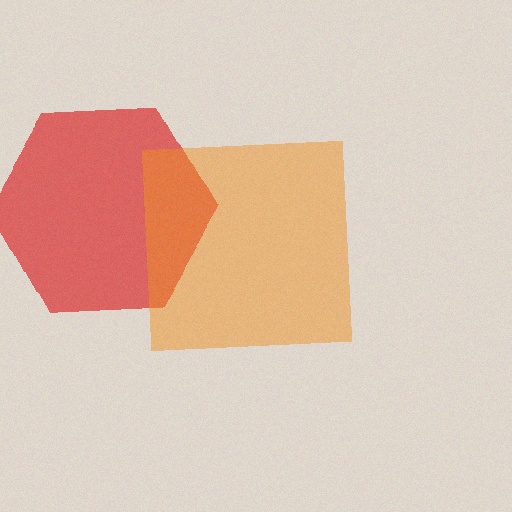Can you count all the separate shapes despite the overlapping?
Yes, there are 2 separate shapes.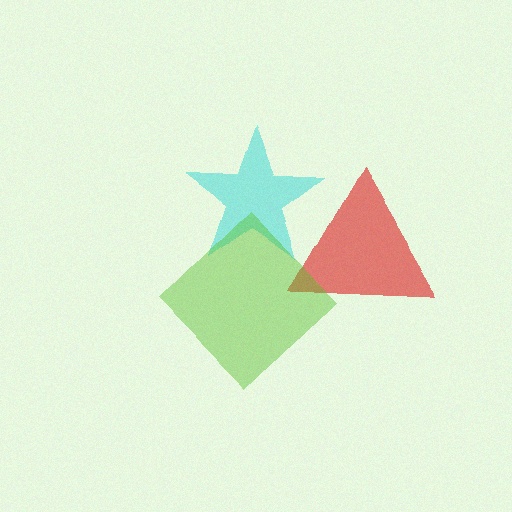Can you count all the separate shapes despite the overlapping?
Yes, there are 3 separate shapes.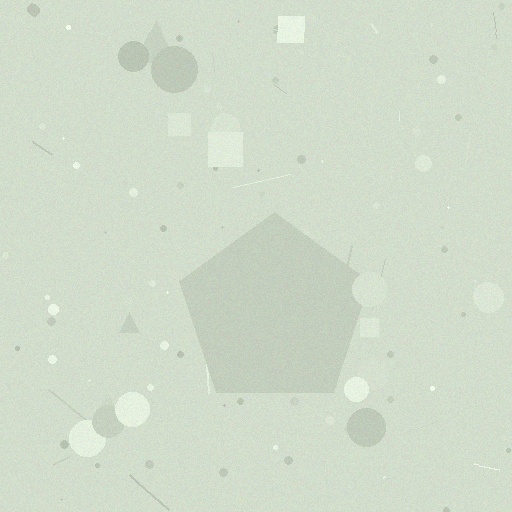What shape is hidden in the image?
A pentagon is hidden in the image.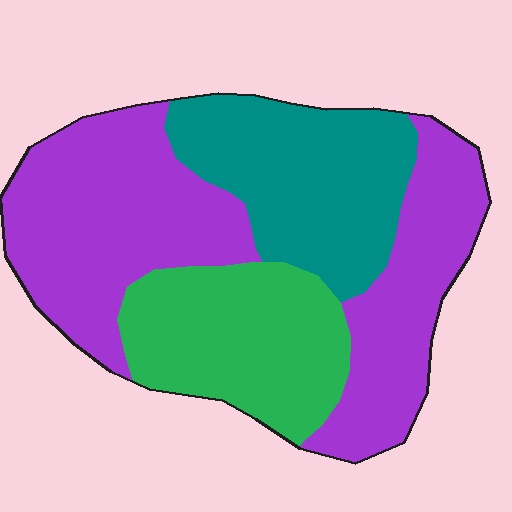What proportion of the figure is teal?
Teal takes up about one quarter (1/4) of the figure.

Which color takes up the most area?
Purple, at roughly 50%.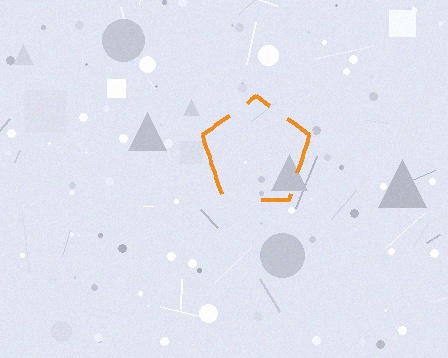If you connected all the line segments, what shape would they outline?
They would outline a pentagon.